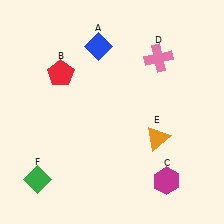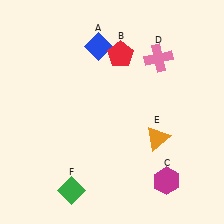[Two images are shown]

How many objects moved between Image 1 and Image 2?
2 objects moved between the two images.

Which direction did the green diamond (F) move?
The green diamond (F) moved right.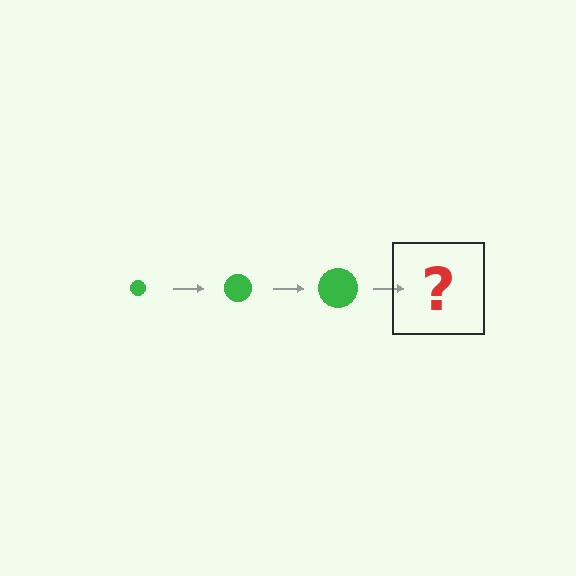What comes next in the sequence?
The next element should be a green circle, larger than the previous one.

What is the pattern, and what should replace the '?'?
The pattern is that the circle gets progressively larger each step. The '?' should be a green circle, larger than the previous one.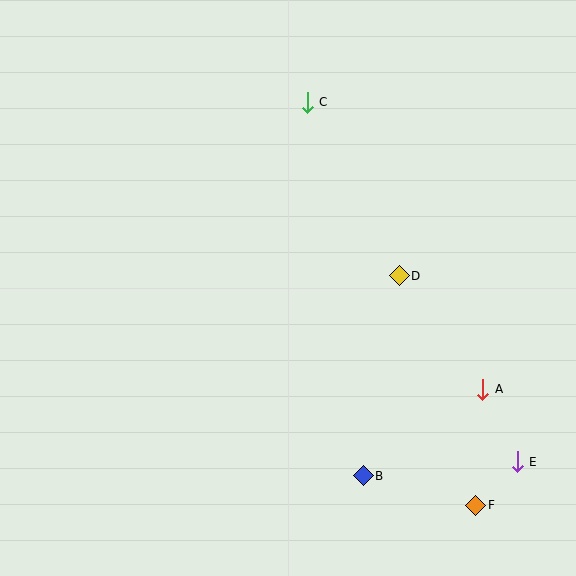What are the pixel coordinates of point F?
Point F is at (476, 505).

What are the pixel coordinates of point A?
Point A is at (483, 389).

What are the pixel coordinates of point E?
Point E is at (517, 462).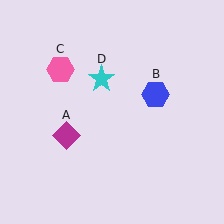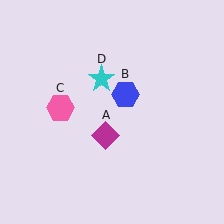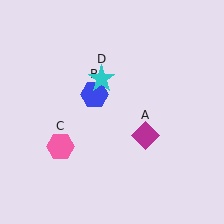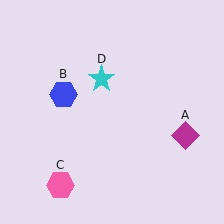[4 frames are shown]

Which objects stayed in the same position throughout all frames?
Cyan star (object D) remained stationary.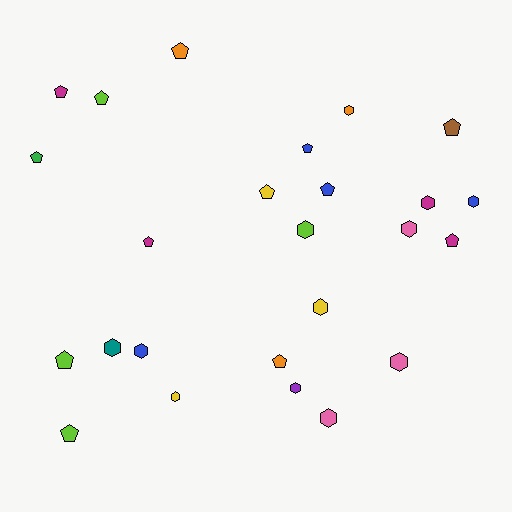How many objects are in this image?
There are 25 objects.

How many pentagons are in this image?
There are 13 pentagons.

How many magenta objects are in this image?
There are 4 magenta objects.